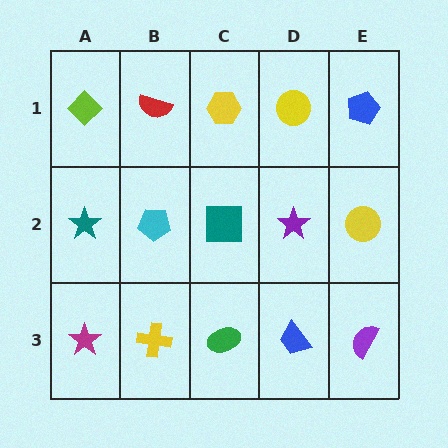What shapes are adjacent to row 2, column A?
A lime diamond (row 1, column A), a magenta star (row 3, column A), a cyan pentagon (row 2, column B).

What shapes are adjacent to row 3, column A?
A teal star (row 2, column A), a yellow cross (row 3, column B).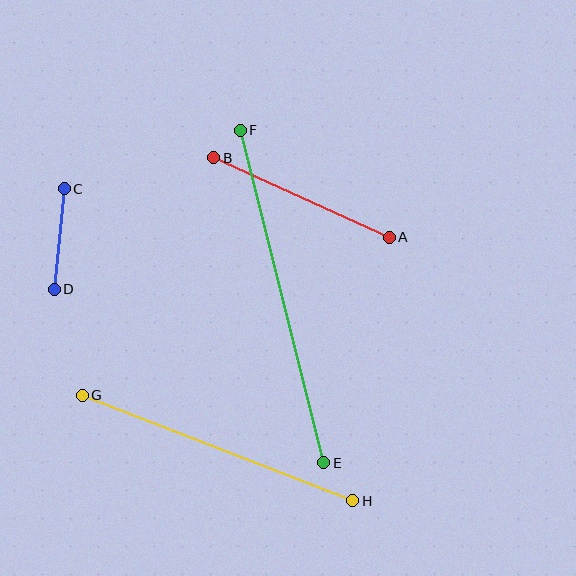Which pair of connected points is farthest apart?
Points E and F are farthest apart.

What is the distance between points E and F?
The distance is approximately 343 pixels.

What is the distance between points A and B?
The distance is approximately 192 pixels.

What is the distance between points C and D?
The distance is approximately 101 pixels.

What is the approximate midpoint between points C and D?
The midpoint is at approximately (59, 239) pixels.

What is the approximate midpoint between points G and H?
The midpoint is at approximately (217, 448) pixels.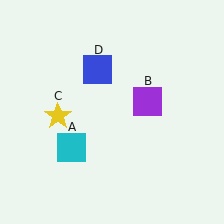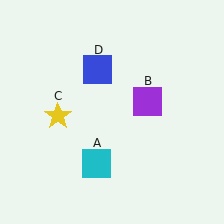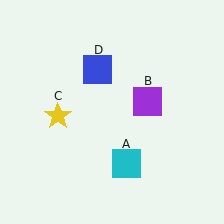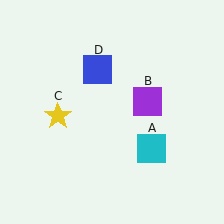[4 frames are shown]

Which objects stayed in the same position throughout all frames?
Purple square (object B) and yellow star (object C) and blue square (object D) remained stationary.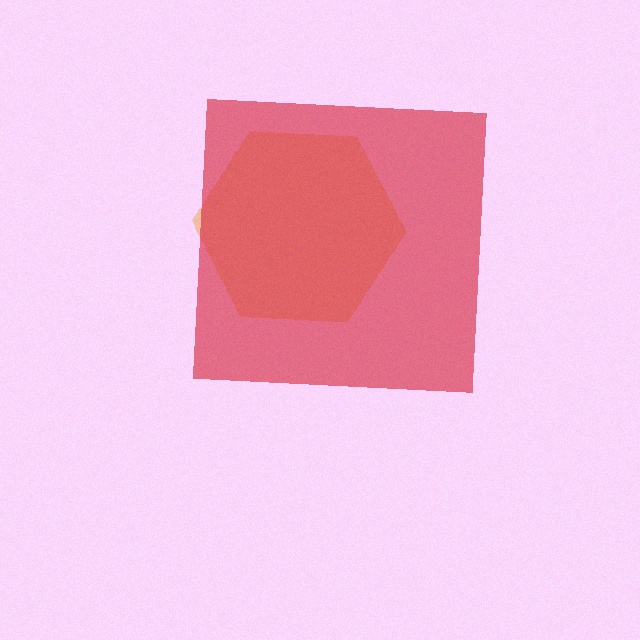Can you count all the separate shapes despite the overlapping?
Yes, there are 2 separate shapes.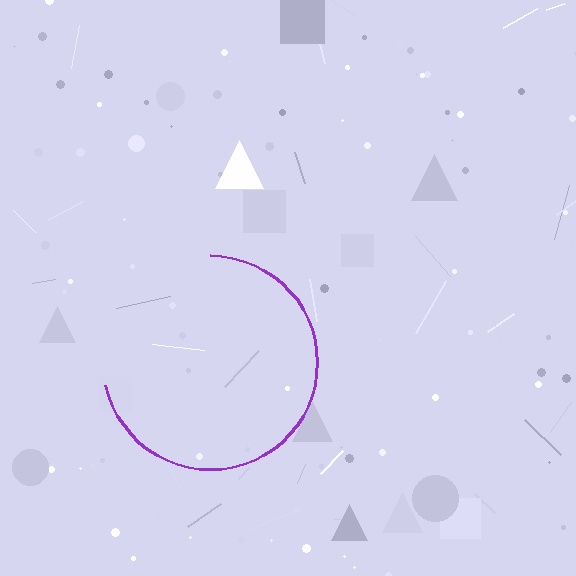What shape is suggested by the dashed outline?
The dashed outline suggests a circle.